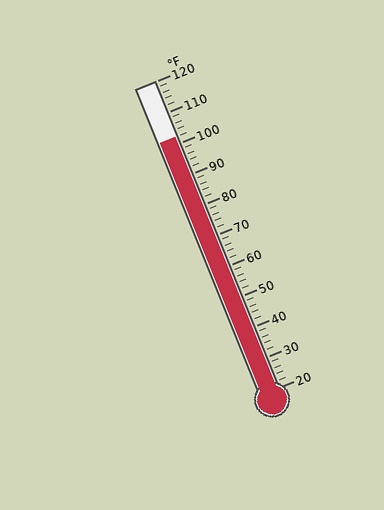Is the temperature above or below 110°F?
The temperature is below 110°F.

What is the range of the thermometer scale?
The thermometer scale ranges from 20°F to 120°F.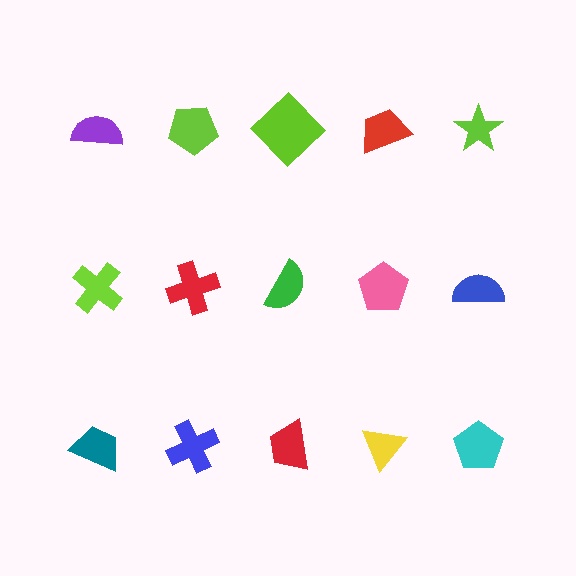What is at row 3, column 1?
A teal trapezoid.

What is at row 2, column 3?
A green semicircle.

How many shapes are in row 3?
5 shapes.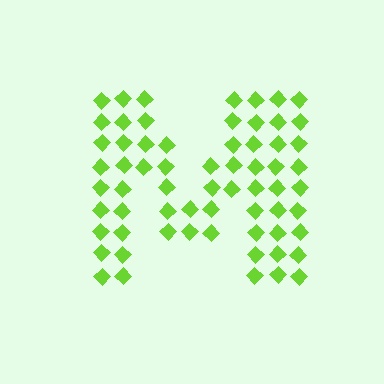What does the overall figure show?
The overall figure shows the letter M.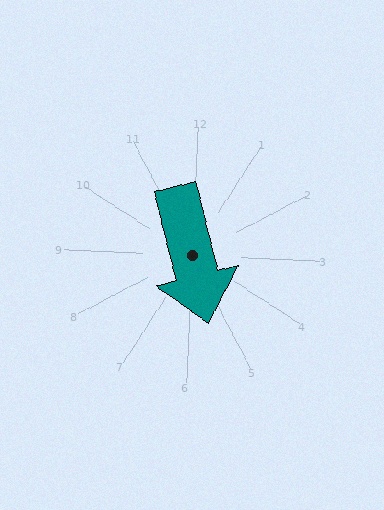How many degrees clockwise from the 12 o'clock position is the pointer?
Approximately 164 degrees.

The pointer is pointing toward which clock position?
Roughly 5 o'clock.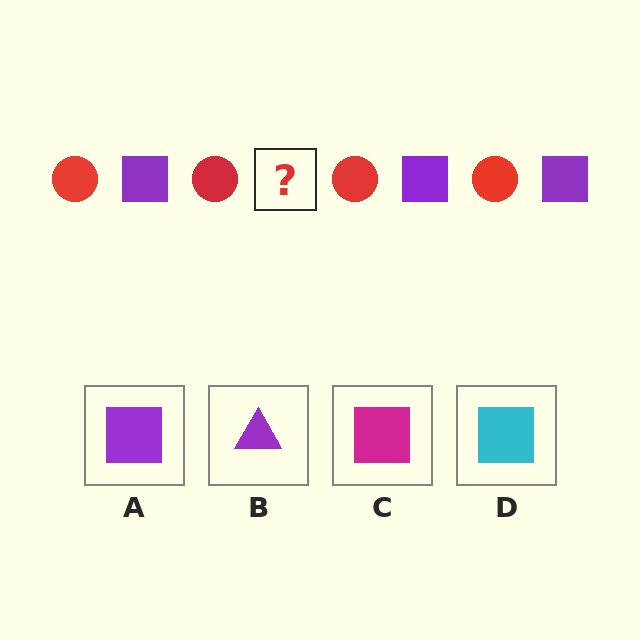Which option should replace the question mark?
Option A.